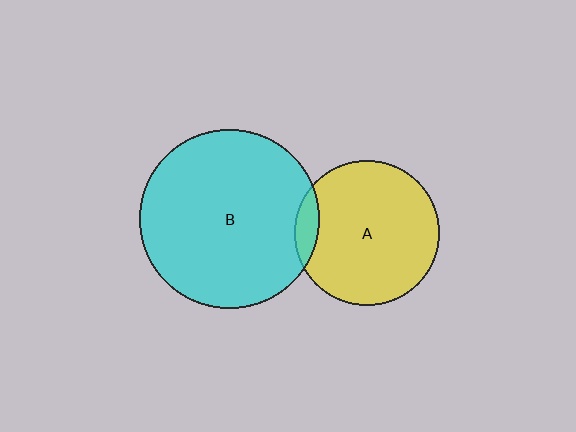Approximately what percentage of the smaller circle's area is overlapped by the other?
Approximately 10%.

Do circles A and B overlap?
Yes.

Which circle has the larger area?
Circle B (cyan).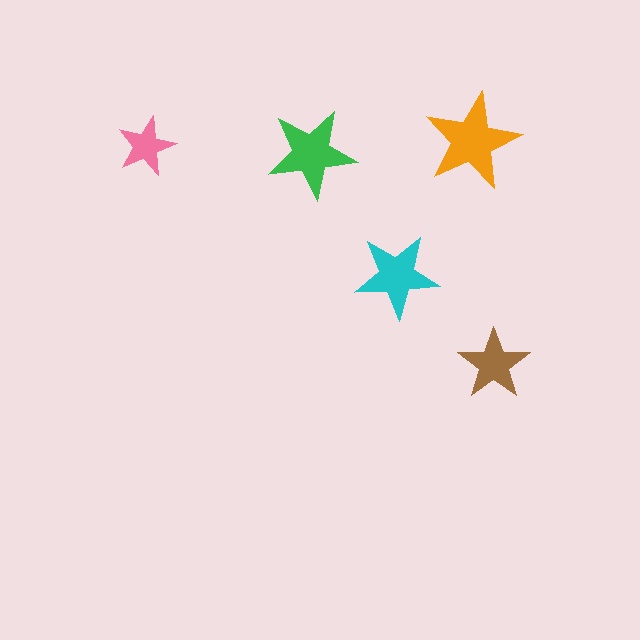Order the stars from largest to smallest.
the orange one, the green one, the cyan one, the brown one, the pink one.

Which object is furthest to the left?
The pink star is leftmost.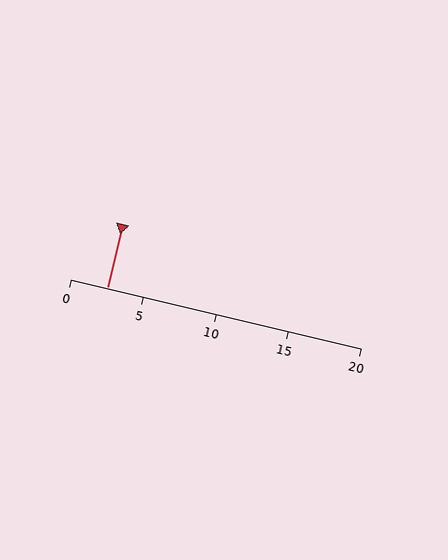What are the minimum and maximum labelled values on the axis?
The axis runs from 0 to 20.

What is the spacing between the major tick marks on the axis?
The major ticks are spaced 5 apart.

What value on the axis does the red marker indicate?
The marker indicates approximately 2.5.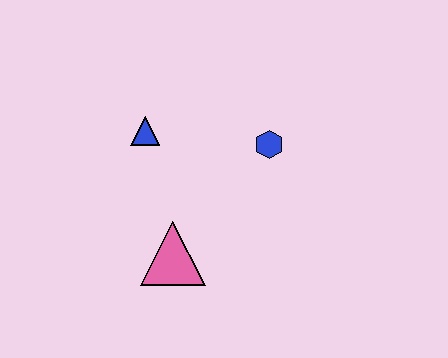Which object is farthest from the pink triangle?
The blue hexagon is farthest from the pink triangle.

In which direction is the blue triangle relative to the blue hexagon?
The blue triangle is to the left of the blue hexagon.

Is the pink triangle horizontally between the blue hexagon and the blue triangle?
Yes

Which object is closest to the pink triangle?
The blue triangle is closest to the pink triangle.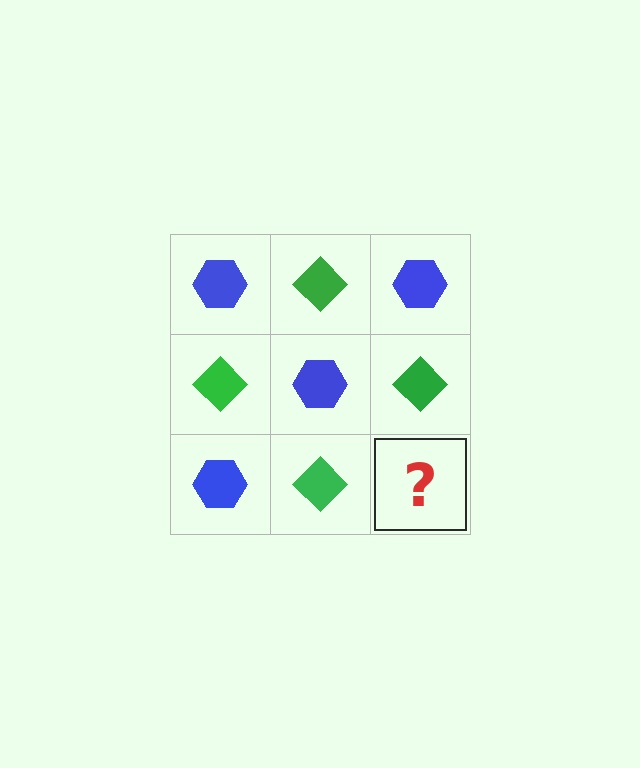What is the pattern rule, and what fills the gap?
The rule is that it alternates blue hexagon and green diamond in a checkerboard pattern. The gap should be filled with a blue hexagon.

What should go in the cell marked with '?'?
The missing cell should contain a blue hexagon.